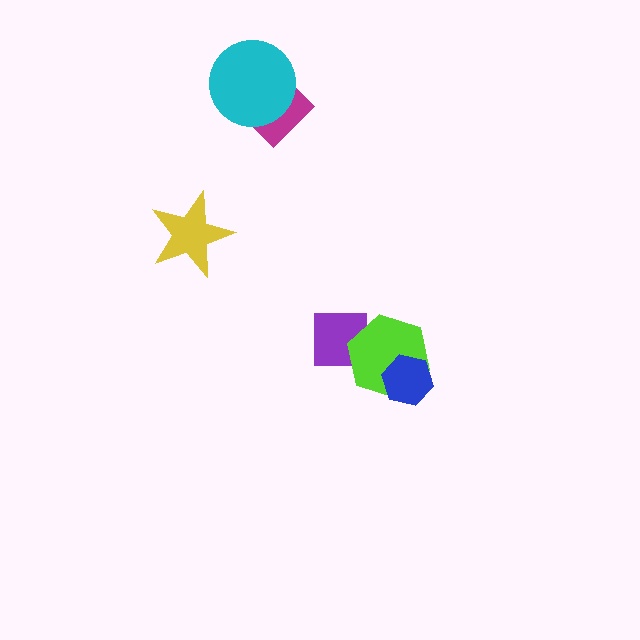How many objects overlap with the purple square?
1 object overlaps with the purple square.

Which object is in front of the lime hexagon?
The blue hexagon is in front of the lime hexagon.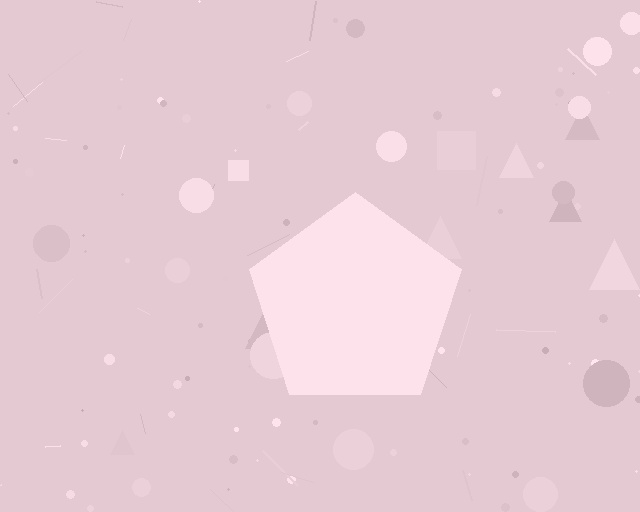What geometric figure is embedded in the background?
A pentagon is embedded in the background.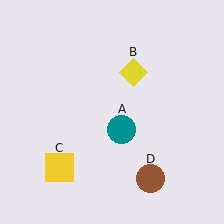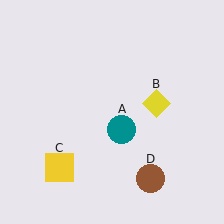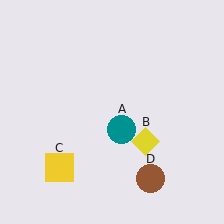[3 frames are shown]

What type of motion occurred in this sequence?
The yellow diamond (object B) rotated clockwise around the center of the scene.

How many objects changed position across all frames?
1 object changed position: yellow diamond (object B).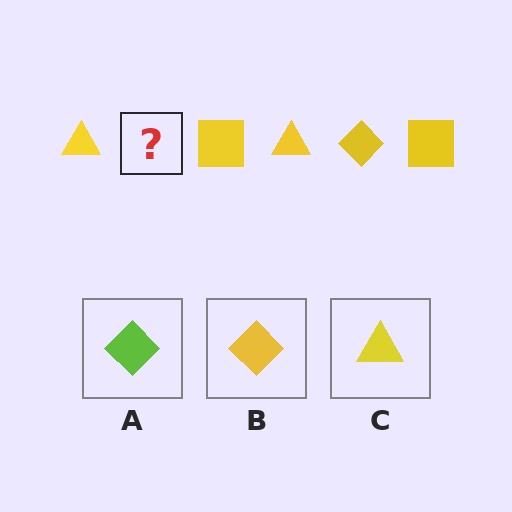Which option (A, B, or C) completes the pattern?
B.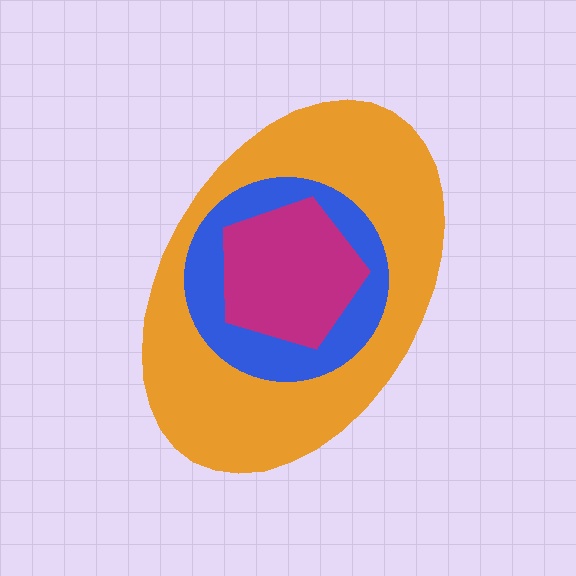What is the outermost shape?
The orange ellipse.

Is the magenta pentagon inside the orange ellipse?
Yes.